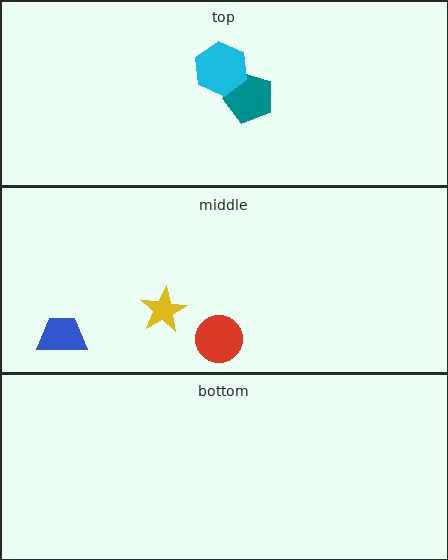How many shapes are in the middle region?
3.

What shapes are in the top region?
The teal pentagon, the cyan hexagon.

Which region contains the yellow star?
The middle region.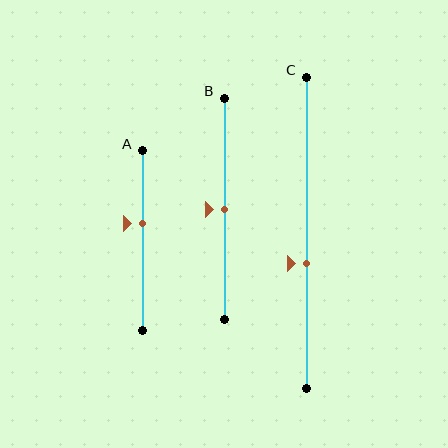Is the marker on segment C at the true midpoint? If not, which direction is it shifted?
No, the marker on segment C is shifted downward by about 10% of the segment length.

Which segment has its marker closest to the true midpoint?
Segment B has its marker closest to the true midpoint.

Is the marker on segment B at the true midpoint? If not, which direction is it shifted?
Yes, the marker on segment B is at the true midpoint.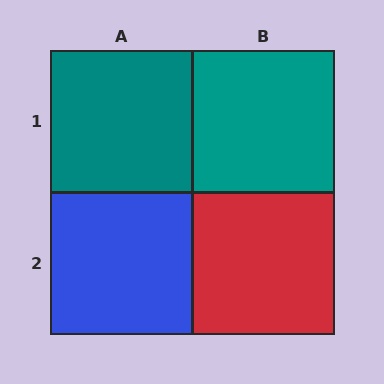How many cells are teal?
2 cells are teal.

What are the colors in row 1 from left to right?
Teal, teal.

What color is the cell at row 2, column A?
Blue.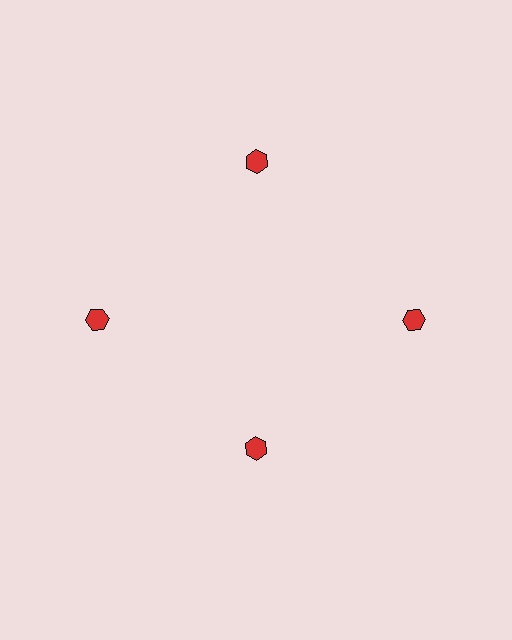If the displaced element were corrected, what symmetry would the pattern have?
It would have 4-fold rotational symmetry — the pattern would map onto itself every 90 degrees.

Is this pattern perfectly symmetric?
No. The 4 red hexagons are arranged in a ring, but one element near the 6 o'clock position is pulled inward toward the center, breaking the 4-fold rotational symmetry.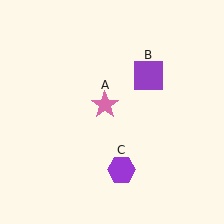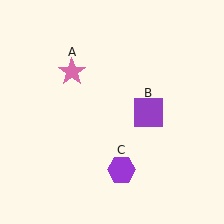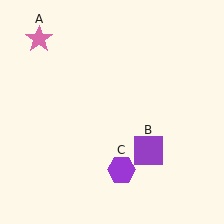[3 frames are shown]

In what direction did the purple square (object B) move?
The purple square (object B) moved down.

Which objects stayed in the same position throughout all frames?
Purple hexagon (object C) remained stationary.